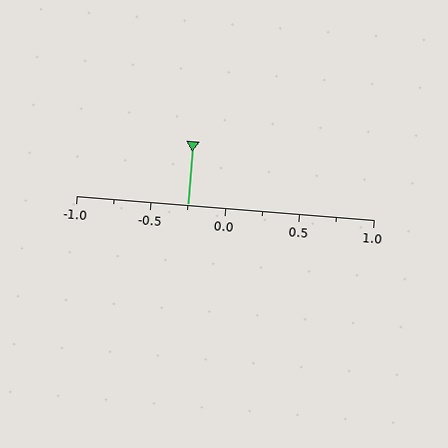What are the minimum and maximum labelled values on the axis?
The axis runs from -1.0 to 1.0.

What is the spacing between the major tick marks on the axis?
The major ticks are spaced 0.5 apart.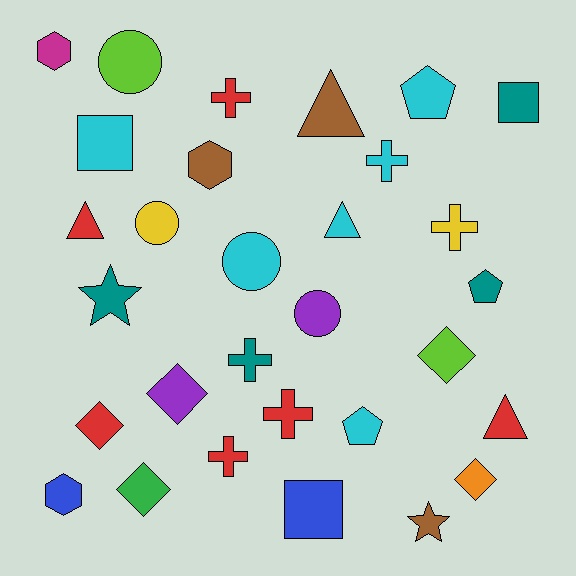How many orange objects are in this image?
There is 1 orange object.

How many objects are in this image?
There are 30 objects.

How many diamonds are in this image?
There are 5 diamonds.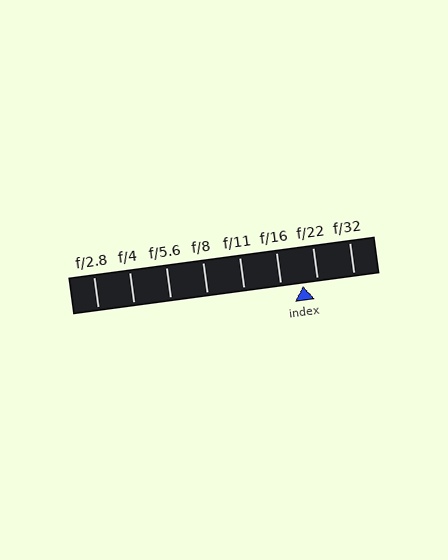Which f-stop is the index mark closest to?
The index mark is closest to f/22.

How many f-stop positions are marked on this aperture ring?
There are 8 f-stop positions marked.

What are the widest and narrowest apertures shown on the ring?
The widest aperture shown is f/2.8 and the narrowest is f/32.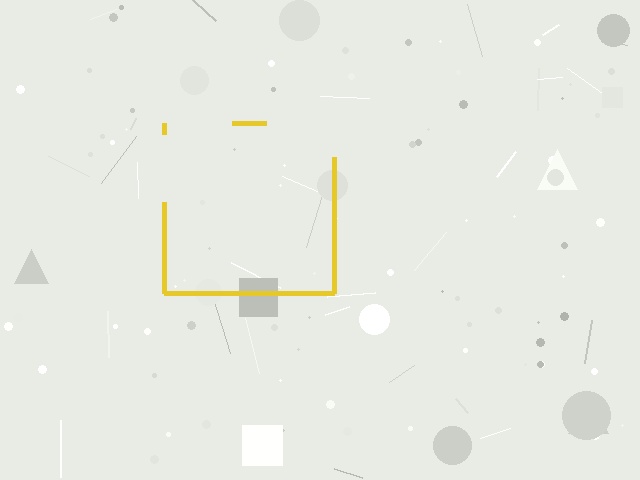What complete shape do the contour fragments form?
The contour fragments form a square.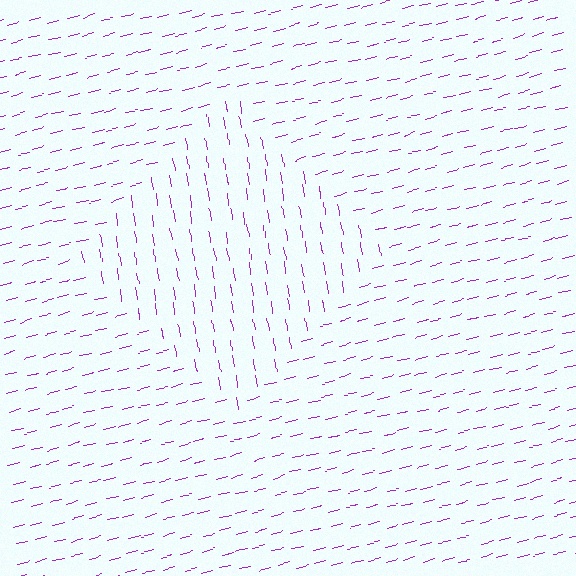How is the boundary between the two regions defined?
The boundary is defined purely by a change in line orientation (approximately 84 degrees difference). All lines are the same color and thickness.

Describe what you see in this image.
The image is filled with small purple line segments. A diamond region in the image has lines oriented differently from the surrounding lines, creating a visible texture boundary.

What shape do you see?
I see a diamond.